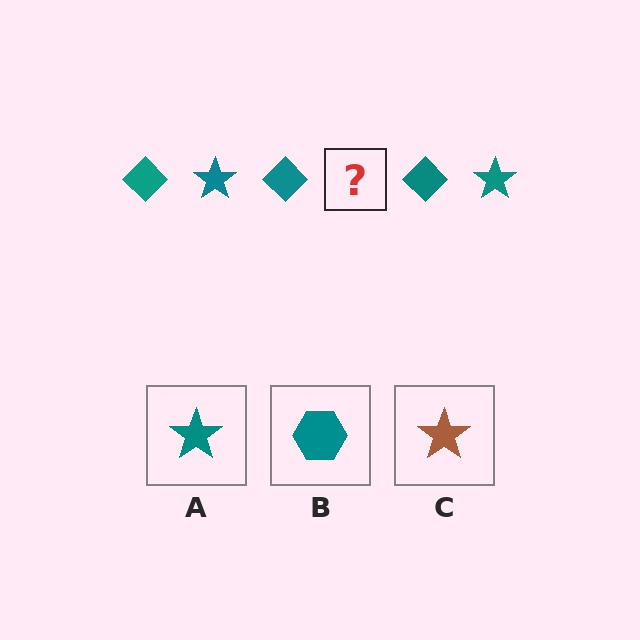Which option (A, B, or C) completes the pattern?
A.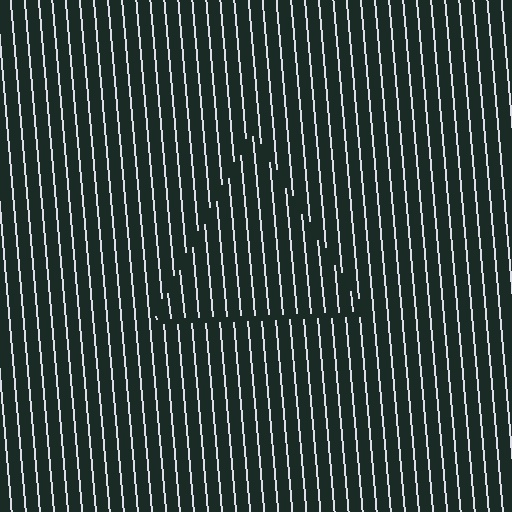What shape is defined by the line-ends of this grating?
An illusory triangle. The interior of the shape contains the same grating, shifted by half a period — the contour is defined by the phase discontinuity where line-ends from the inner and outer gratings abut.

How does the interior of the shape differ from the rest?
The interior of the shape contains the same grating, shifted by half a period — the contour is defined by the phase discontinuity where line-ends from the inner and outer gratings abut.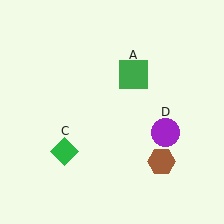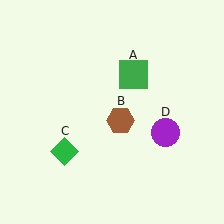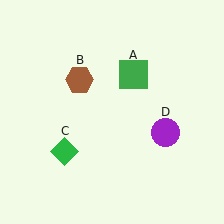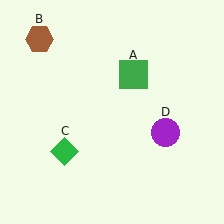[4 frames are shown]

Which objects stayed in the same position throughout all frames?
Green square (object A) and green diamond (object C) and purple circle (object D) remained stationary.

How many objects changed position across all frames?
1 object changed position: brown hexagon (object B).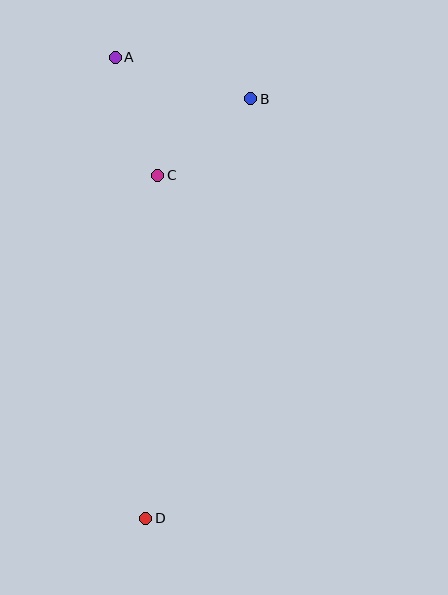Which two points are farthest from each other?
Points A and D are farthest from each other.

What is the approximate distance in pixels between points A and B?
The distance between A and B is approximately 142 pixels.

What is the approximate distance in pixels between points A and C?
The distance between A and C is approximately 125 pixels.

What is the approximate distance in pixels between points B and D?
The distance between B and D is approximately 433 pixels.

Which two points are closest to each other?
Points B and C are closest to each other.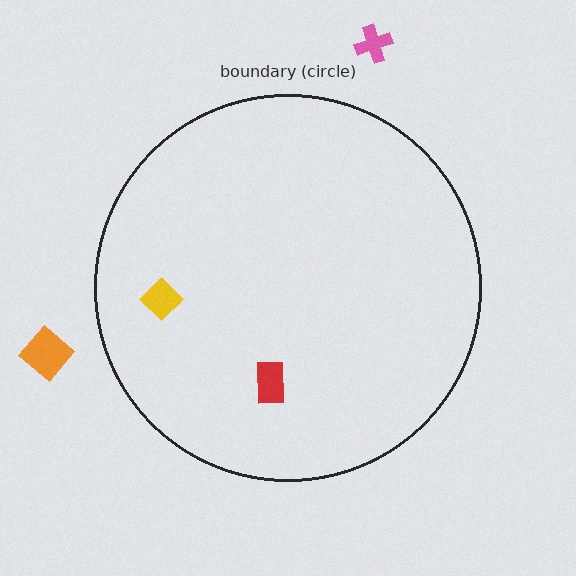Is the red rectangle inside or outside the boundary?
Inside.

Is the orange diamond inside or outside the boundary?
Outside.